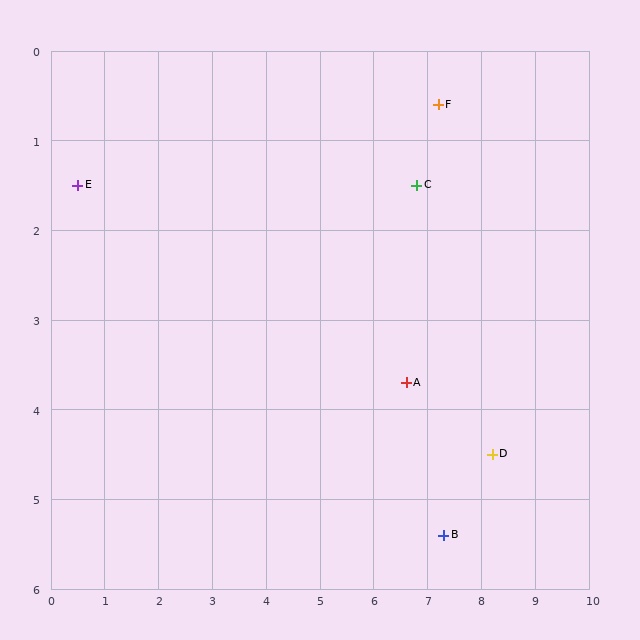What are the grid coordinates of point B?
Point B is at approximately (7.3, 5.4).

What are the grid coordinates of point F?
Point F is at approximately (7.2, 0.6).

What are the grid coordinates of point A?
Point A is at approximately (6.6, 3.7).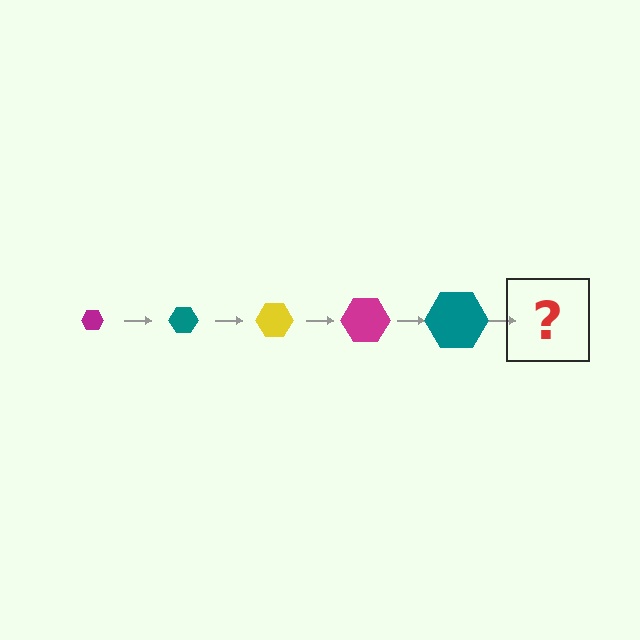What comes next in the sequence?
The next element should be a yellow hexagon, larger than the previous one.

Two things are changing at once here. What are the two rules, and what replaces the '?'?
The two rules are that the hexagon grows larger each step and the color cycles through magenta, teal, and yellow. The '?' should be a yellow hexagon, larger than the previous one.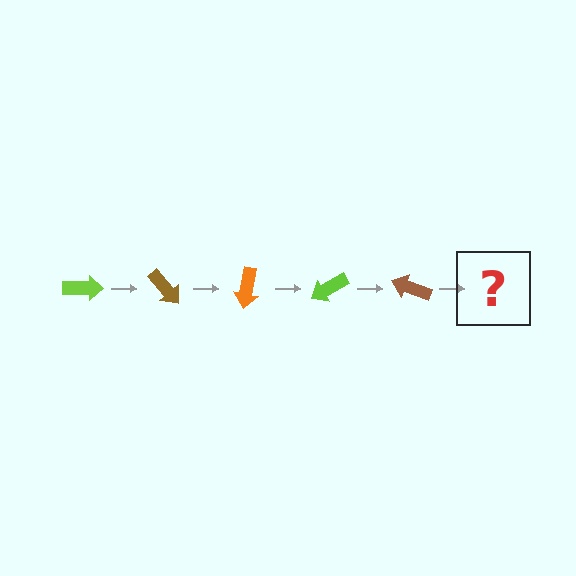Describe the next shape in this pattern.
It should be an orange arrow, rotated 250 degrees from the start.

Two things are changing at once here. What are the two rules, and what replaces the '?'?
The two rules are that it rotates 50 degrees each step and the color cycles through lime, brown, and orange. The '?' should be an orange arrow, rotated 250 degrees from the start.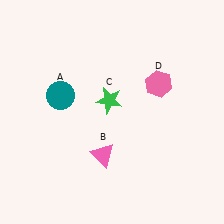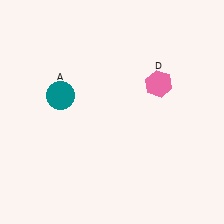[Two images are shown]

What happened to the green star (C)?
The green star (C) was removed in Image 2. It was in the top-left area of Image 1.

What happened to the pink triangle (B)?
The pink triangle (B) was removed in Image 2. It was in the bottom-left area of Image 1.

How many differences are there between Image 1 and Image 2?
There are 2 differences between the two images.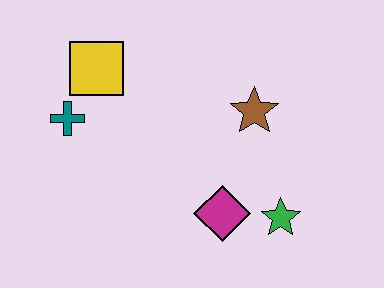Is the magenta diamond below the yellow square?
Yes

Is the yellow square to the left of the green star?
Yes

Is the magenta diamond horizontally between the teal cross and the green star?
Yes